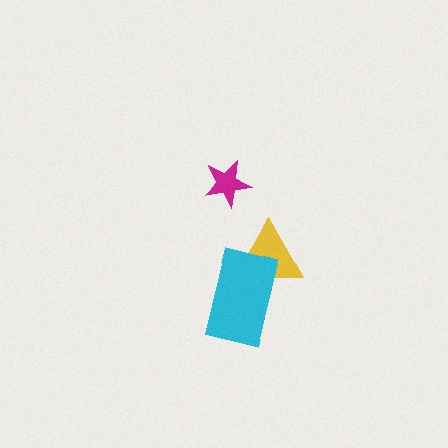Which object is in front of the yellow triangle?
The cyan rectangle is in front of the yellow triangle.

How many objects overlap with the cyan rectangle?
1 object overlaps with the cyan rectangle.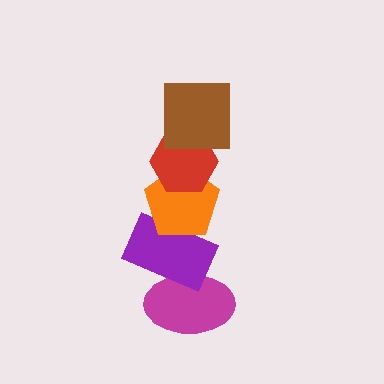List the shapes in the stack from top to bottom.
From top to bottom: the brown square, the red hexagon, the orange pentagon, the purple rectangle, the magenta ellipse.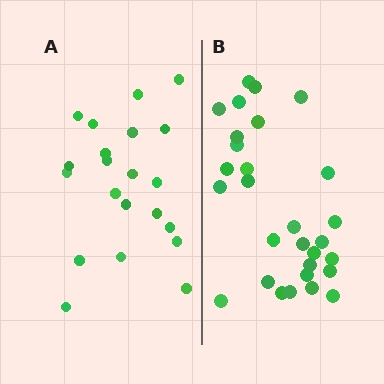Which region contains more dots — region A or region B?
Region B (the right region) has more dots.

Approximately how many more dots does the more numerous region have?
Region B has roughly 8 or so more dots than region A.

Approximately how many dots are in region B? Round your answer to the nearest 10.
About 30 dots. (The exact count is 29, which rounds to 30.)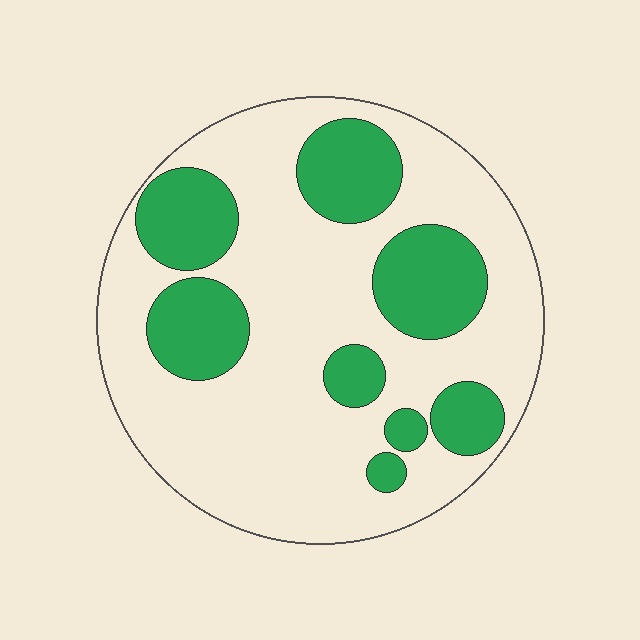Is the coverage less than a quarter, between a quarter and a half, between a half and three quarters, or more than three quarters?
Between a quarter and a half.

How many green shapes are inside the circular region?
8.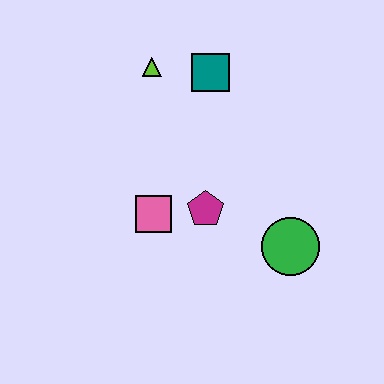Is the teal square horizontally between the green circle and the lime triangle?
Yes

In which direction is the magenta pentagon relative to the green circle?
The magenta pentagon is to the left of the green circle.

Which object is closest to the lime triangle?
The teal square is closest to the lime triangle.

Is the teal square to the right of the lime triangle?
Yes